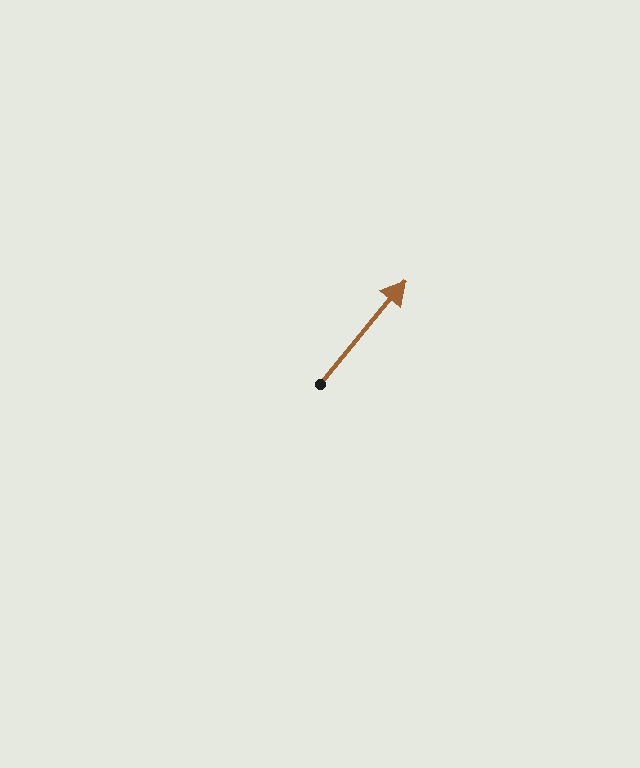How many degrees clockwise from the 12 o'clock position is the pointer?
Approximately 40 degrees.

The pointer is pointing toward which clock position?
Roughly 1 o'clock.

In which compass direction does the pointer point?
Northeast.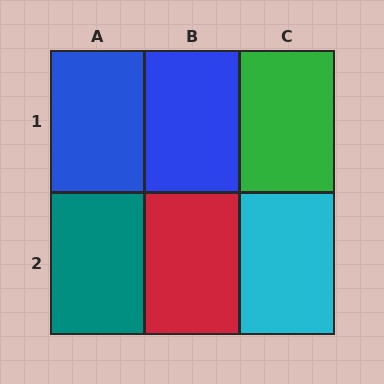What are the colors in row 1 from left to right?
Blue, blue, green.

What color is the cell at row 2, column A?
Teal.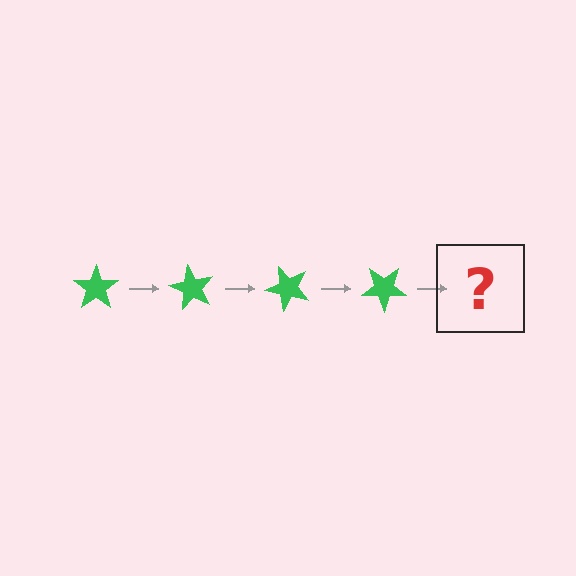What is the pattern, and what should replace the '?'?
The pattern is that the star rotates 60 degrees each step. The '?' should be a green star rotated 240 degrees.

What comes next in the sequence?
The next element should be a green star rotated 240 degrees.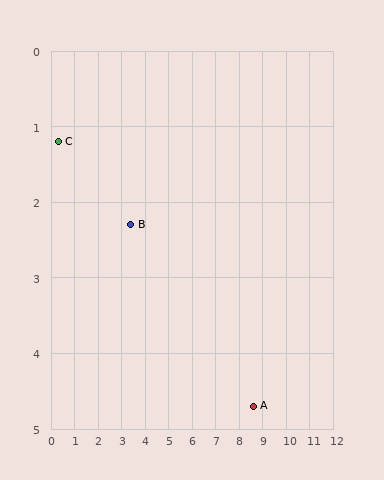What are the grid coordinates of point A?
Point A is at approximately (8.6, 4.7).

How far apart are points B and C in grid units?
Points B and C are about 3.3 grid units apart.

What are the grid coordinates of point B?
Point B is at approximately (3.4, 2.3).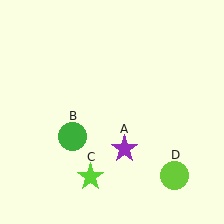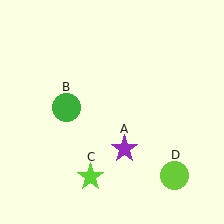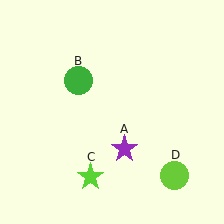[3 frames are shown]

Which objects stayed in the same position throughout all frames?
Purple star (object A) and lime star (object C) and lime circle (object D) remained stationary.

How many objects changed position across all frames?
1 object changed position: green circle (object B).